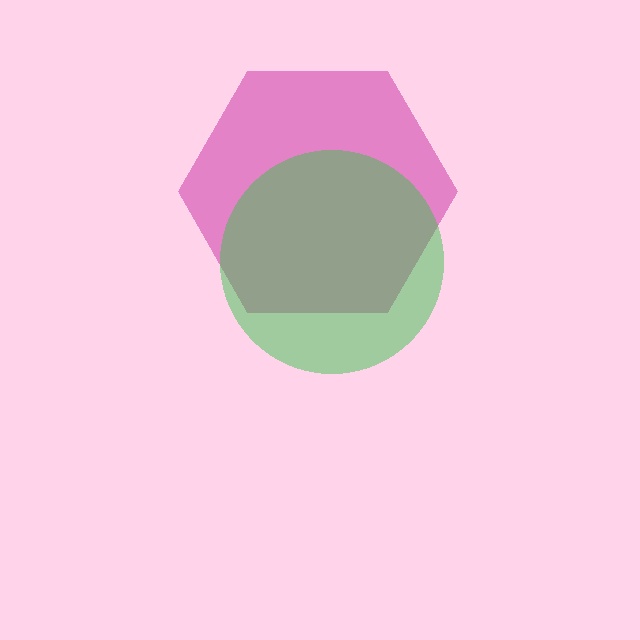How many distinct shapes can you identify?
There are 2 distinct shapes: a magenta hexagon, a green circle.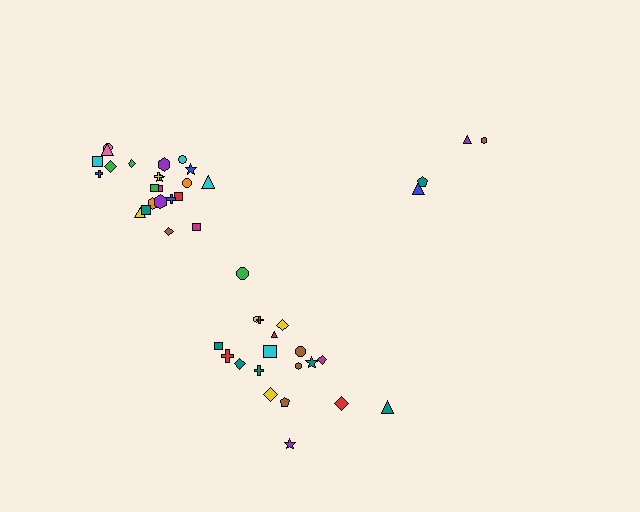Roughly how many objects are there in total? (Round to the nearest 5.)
Roughly 45 objects in total.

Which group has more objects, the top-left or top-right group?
The top-left group.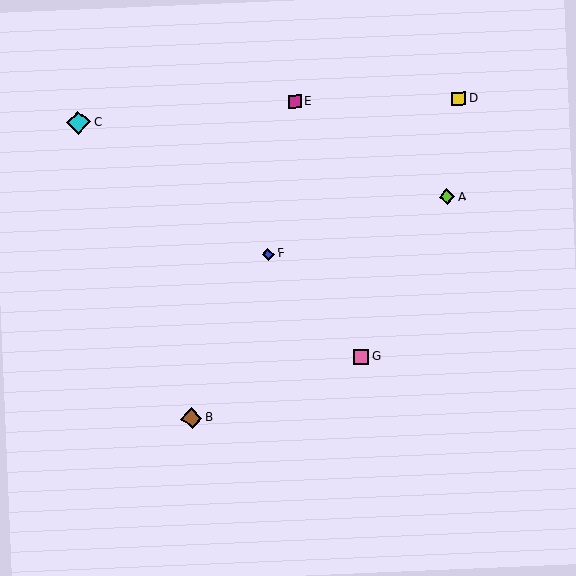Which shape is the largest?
The cyan diamond (labeled C) is the largest.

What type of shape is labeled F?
Shape F is a blue diamond.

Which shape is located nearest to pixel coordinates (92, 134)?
The cyan diamond (labeled C) at (79, 123) is nearest to that location.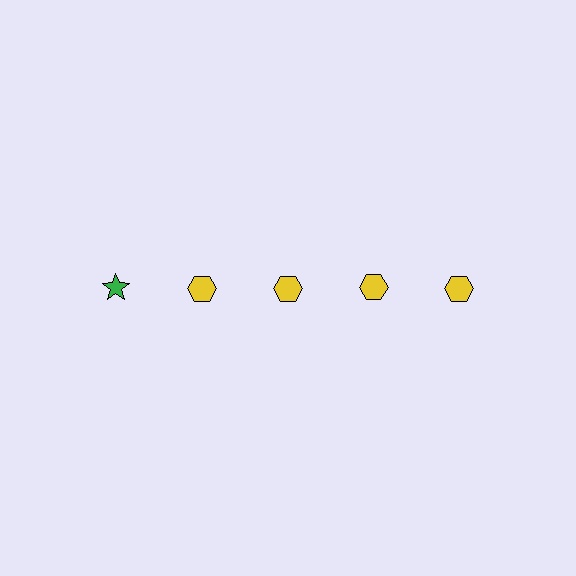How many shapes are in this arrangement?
There are 5 shapes arranged in a grid pattern.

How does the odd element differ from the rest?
It differs in both color (green instead of yellow) and shape (star instead of hexagon).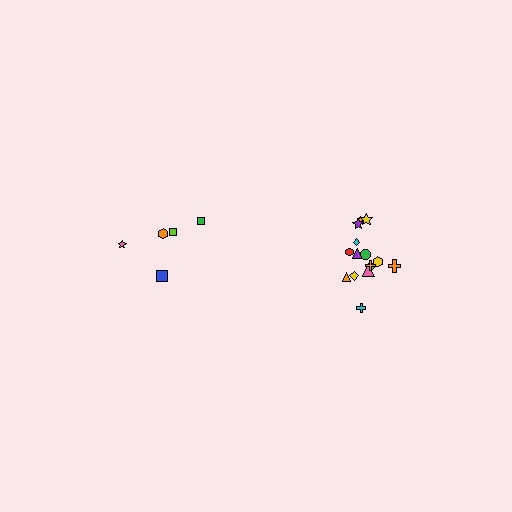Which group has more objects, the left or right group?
The right group.